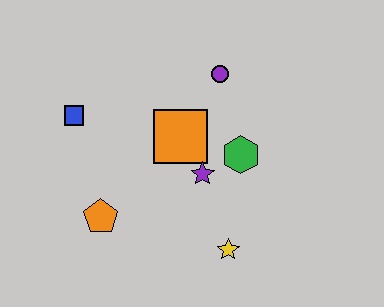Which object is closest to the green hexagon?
The purple star is closest to the green hexagon.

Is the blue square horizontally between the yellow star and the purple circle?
No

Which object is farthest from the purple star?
The blue square is farthest from the purple star.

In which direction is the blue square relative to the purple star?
The blue square is to the left of the purple star.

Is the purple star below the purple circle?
Yes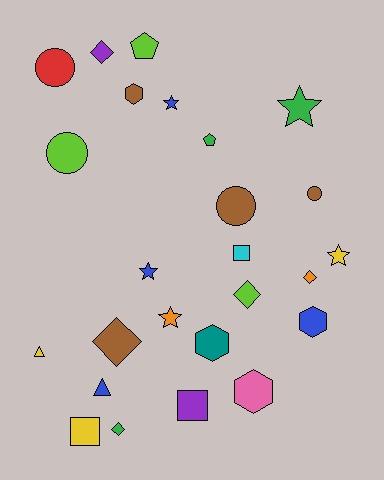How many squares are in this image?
There are 3 squares.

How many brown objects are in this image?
There are 4 brown objects.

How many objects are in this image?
There are 25 objects.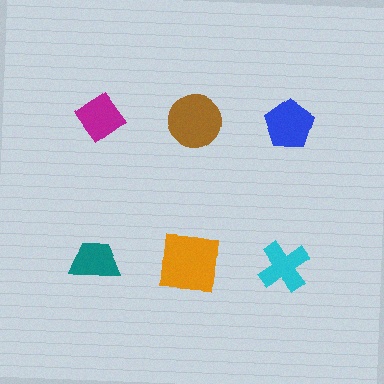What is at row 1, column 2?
A brown circle.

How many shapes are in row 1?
3 shapes.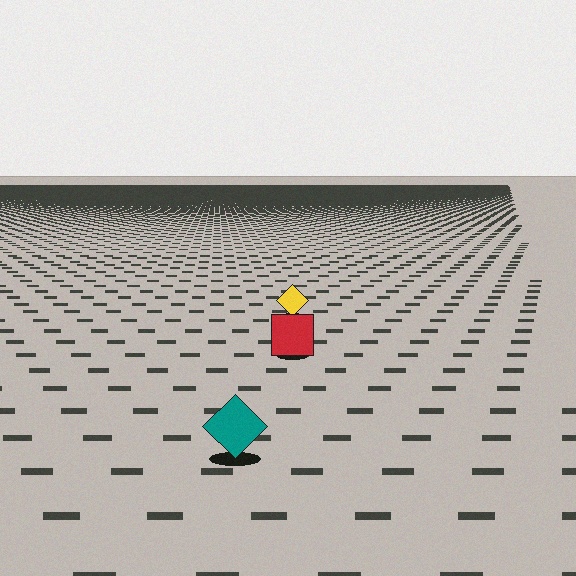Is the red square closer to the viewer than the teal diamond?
No. The teal diamond is closer — you can tell from the texture gradient: the ground texture is coarser near it.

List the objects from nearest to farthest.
From nearest to farthest: the teal diamond, the red square, the yellow diamond.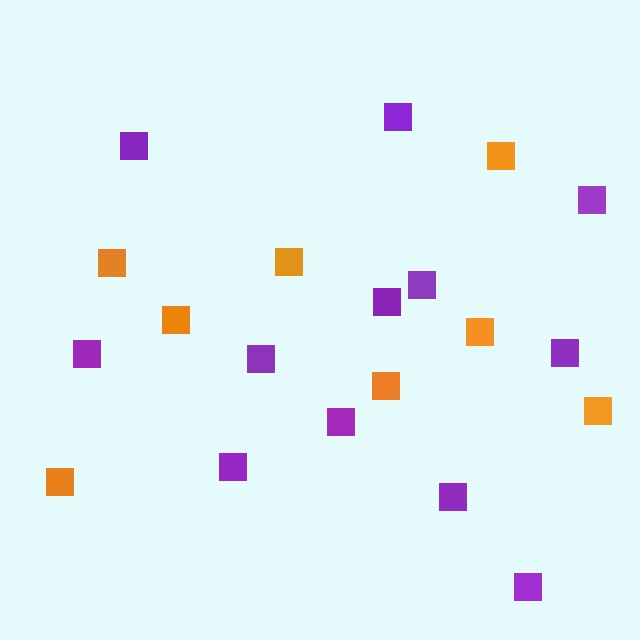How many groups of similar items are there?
There are 2 groups: one group of purple squares (12) and one group of orange squares (8).